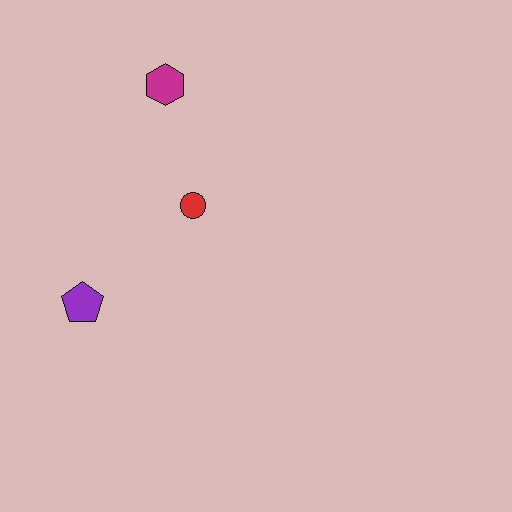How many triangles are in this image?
There are no triangles.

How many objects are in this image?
There are 3 objects.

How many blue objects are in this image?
There are no blue objects.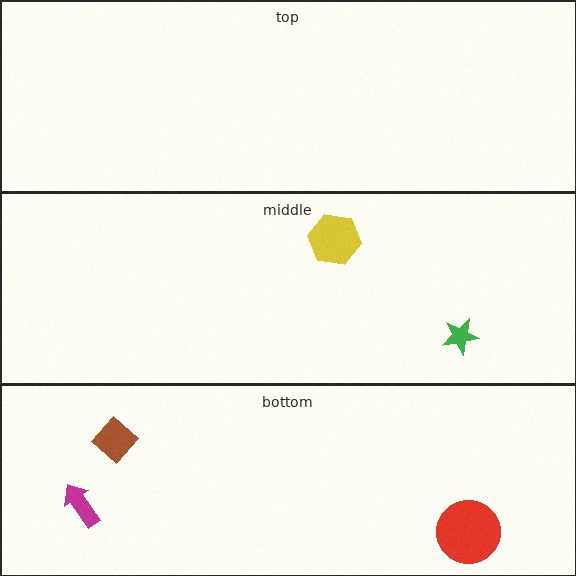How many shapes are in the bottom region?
3.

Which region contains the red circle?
The bottom region.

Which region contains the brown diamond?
The bottom region.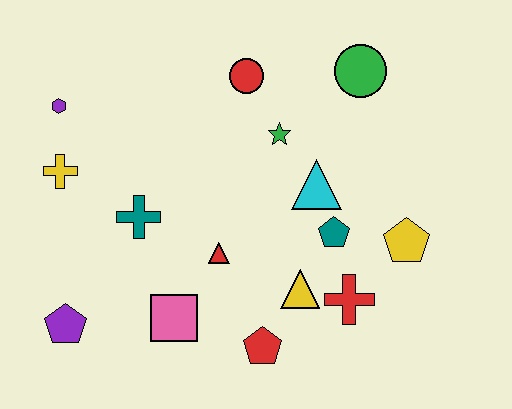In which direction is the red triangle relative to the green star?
The red triangle is below the green star.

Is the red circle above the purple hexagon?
Yes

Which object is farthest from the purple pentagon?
The green circle is farthest from the purple pentagon.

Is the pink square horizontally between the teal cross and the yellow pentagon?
Yes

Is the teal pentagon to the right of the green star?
Yes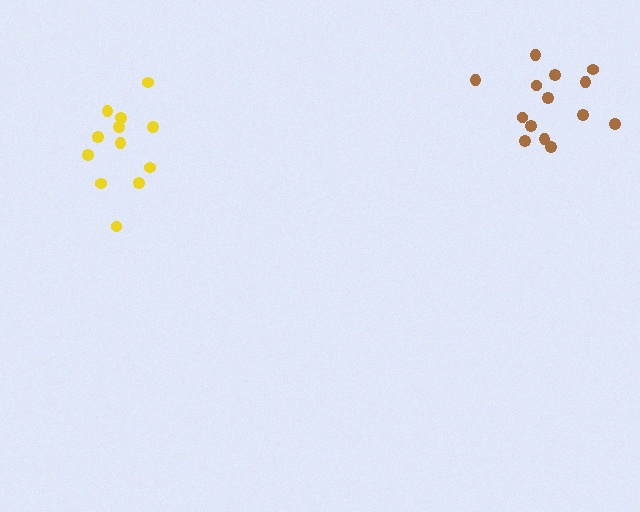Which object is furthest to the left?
The yellow cluster is leftmost.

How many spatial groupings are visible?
There are 2 spatial groupings.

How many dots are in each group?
Group 1: 14 dots, Group 2: 12 dots (26 total).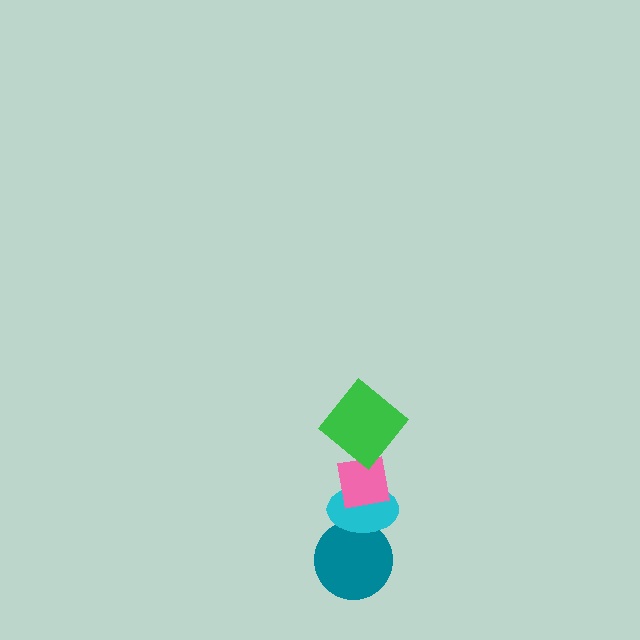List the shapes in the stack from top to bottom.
From top to bottom: the green diamond, the pink square, the cyan ellipse, the teal circle.